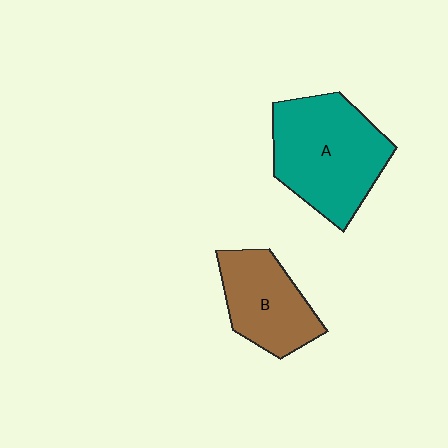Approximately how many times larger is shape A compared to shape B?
Approximately 1.5 times.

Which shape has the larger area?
Shape A (teal).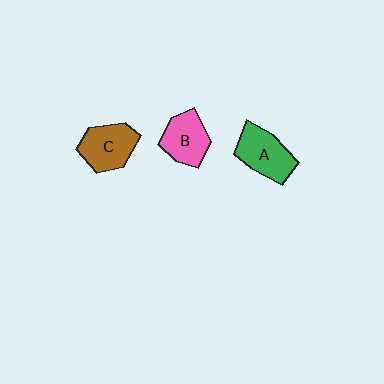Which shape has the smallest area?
Shape B (pink).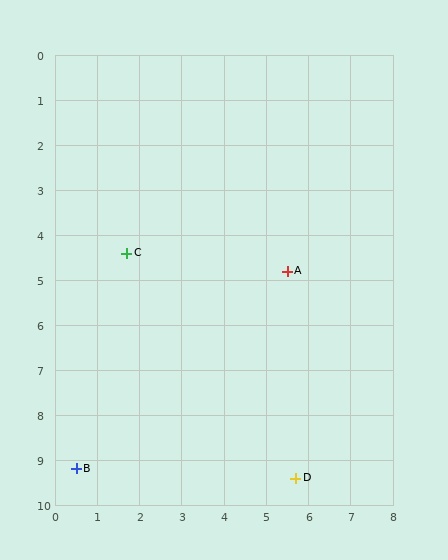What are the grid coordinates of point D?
Point D is at approximately (5.7, 9.4).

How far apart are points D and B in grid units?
Points D and B are about 5.2 grid units apart.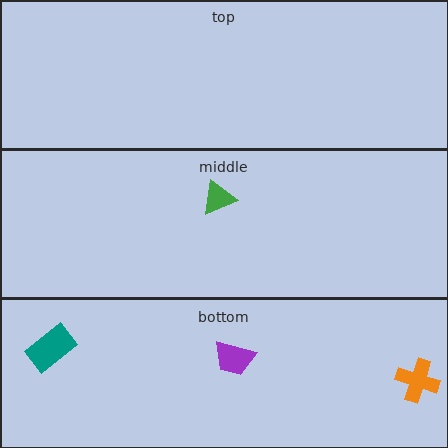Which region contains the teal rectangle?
The bottom region.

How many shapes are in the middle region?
1.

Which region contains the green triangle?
The middle region.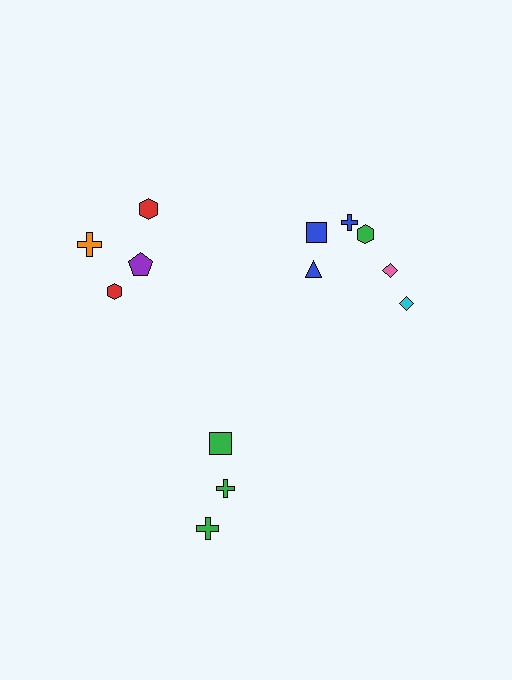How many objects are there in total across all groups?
There are 13 objects.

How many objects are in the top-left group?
There are 4 objects.